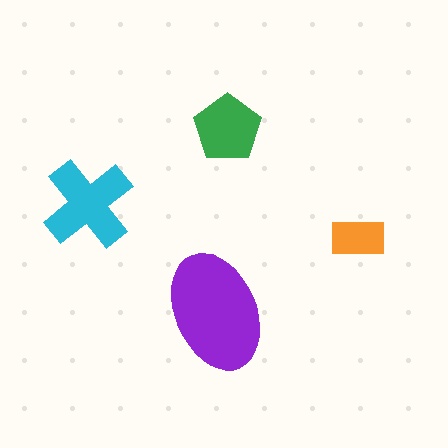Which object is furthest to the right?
The orange rectangle is rightmost.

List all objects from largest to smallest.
The purple ellipse, the cyan cross, the green pentagon, the orange rectangle.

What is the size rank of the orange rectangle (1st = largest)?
4th.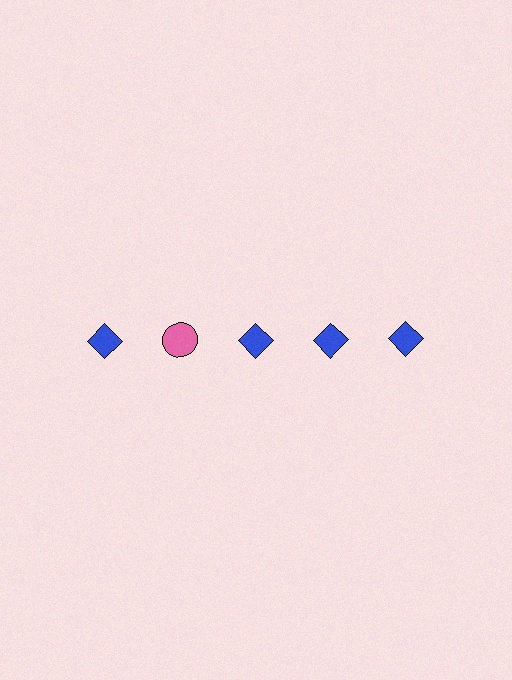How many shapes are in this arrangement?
There are 5 shapes arranged in a grid pattern.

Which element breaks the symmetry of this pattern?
The pink circle in the top row, second from left column breaks the symmetry. All other shapes are blue diamonds.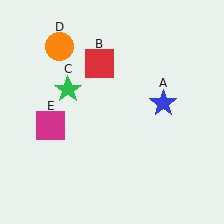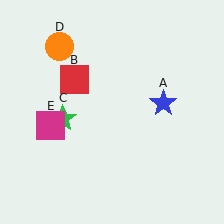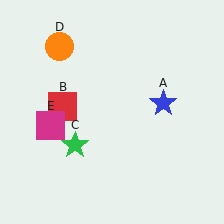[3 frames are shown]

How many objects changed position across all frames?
2 objects changed position: red square (object B), green star (object C).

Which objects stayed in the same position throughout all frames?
Blue star (object A) and orange circle (object D) and magenta square (object E) remained stationary.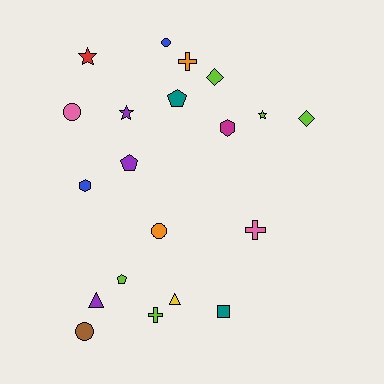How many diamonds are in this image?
There are 2 diamonds.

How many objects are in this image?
There are 20 objects.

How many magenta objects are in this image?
There is 1 magenta object.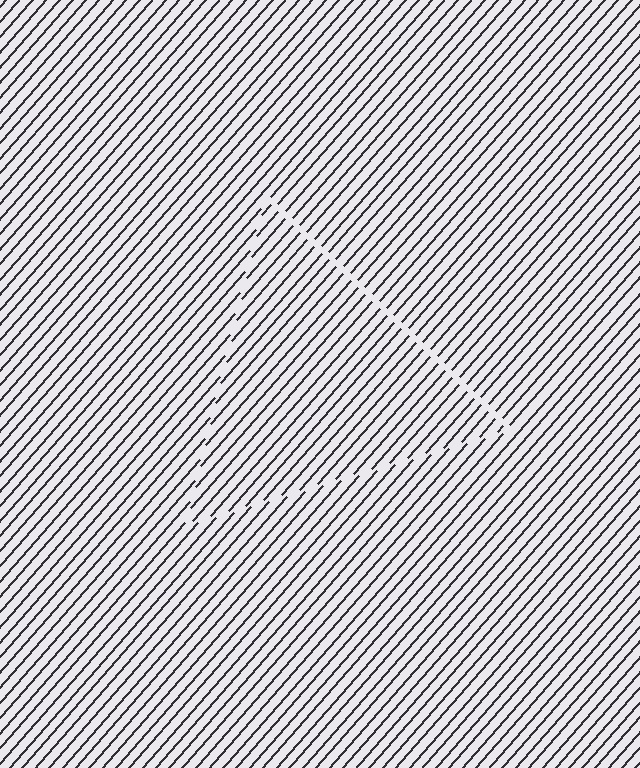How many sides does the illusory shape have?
3 sides — the line-ends trace a triangle.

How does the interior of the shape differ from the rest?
The interior of the shape contains the same grating, shifted by half a period — the contour is defined by the phase discontinuity where line-ends from the inner and outer gratings abut.